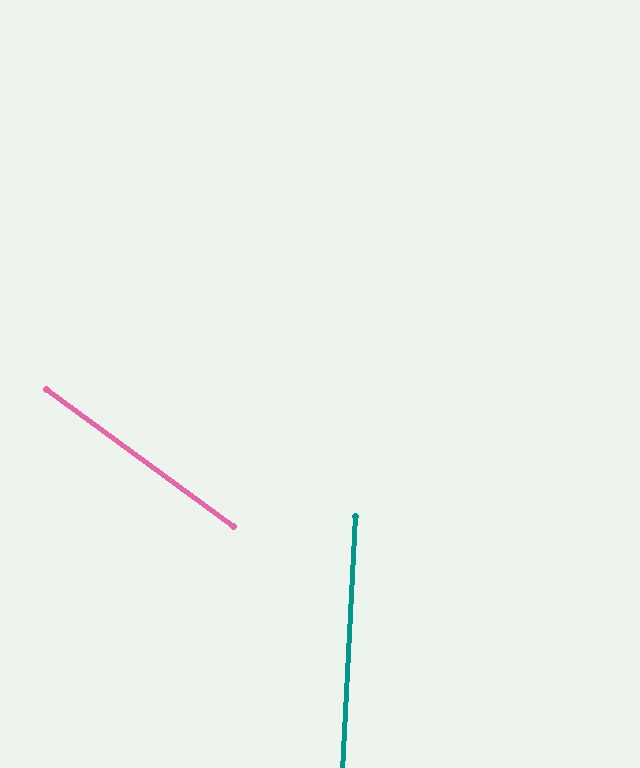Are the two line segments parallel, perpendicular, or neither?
Neither parallel nor perpendicular — they differ by about 57°.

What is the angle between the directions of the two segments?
Approximately 57 degrees.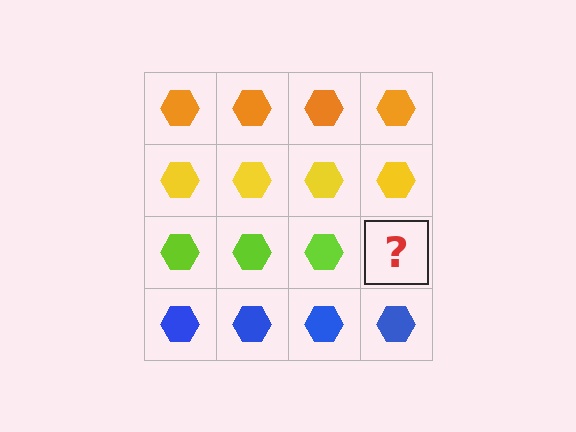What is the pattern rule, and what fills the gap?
The rule is that each row has a consistent color. The gap should be filled with a lime hexagon.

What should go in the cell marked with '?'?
The missing cell should contain a lime hexagon.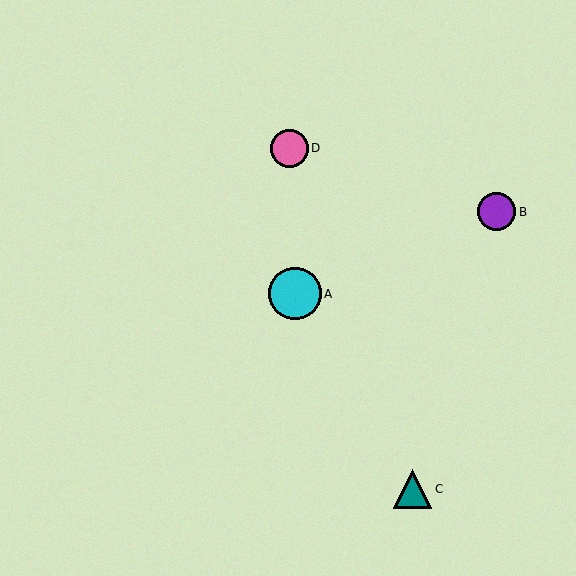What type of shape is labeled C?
Shape C is a teal triangle.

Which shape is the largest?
The cyan circle (labeled A) is the largest.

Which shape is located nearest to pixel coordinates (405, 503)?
The teal triangle (labeled C) at (413, 489) is nearest to that location.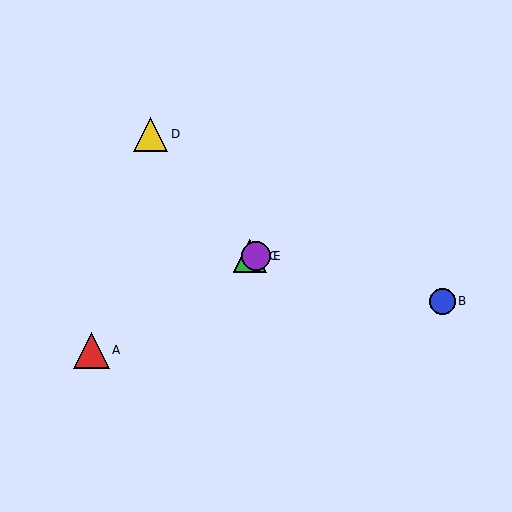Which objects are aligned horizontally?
Objects C, E are aligned horizontally.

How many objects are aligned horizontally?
2 objects (C, E) are aligned horizontally.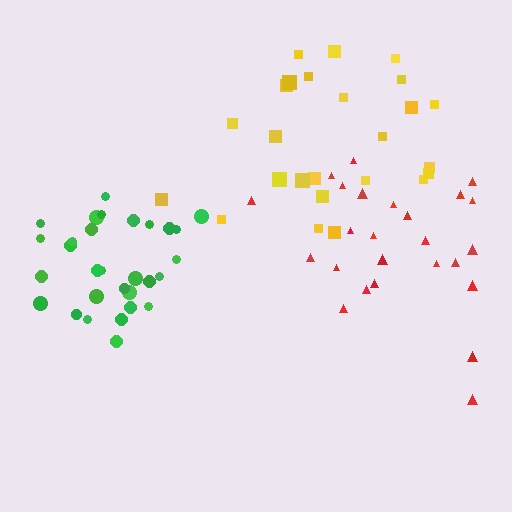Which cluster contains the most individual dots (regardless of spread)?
Green (30).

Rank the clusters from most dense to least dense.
green, yellow, red.